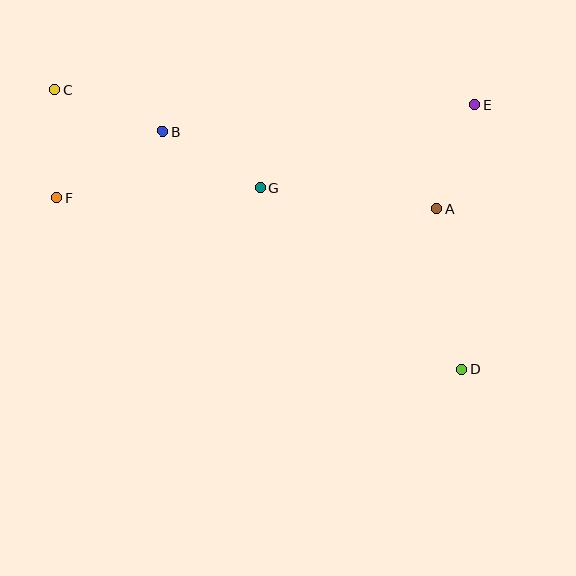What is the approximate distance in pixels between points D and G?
The distance between D and G is approximately 272 pixels.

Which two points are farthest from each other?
Points C and D are farthest from each other.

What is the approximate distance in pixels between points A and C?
The distance between A and C is approximately 399 pixels.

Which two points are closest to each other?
Points C and F are closest to each other.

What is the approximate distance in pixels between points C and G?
The distance between C and G is approximately 227 pixels.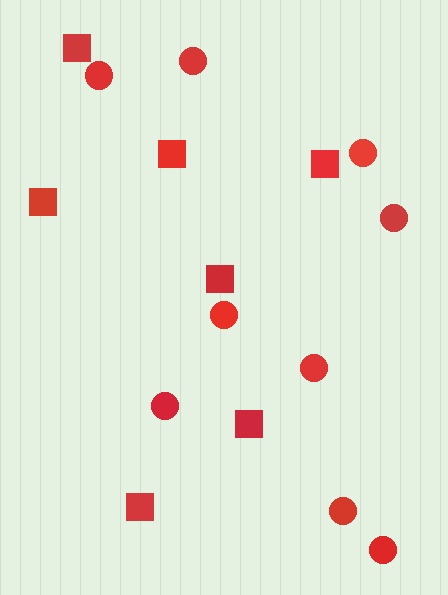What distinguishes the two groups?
There are 2 groups: one group of squares (7) and one group of circles (9).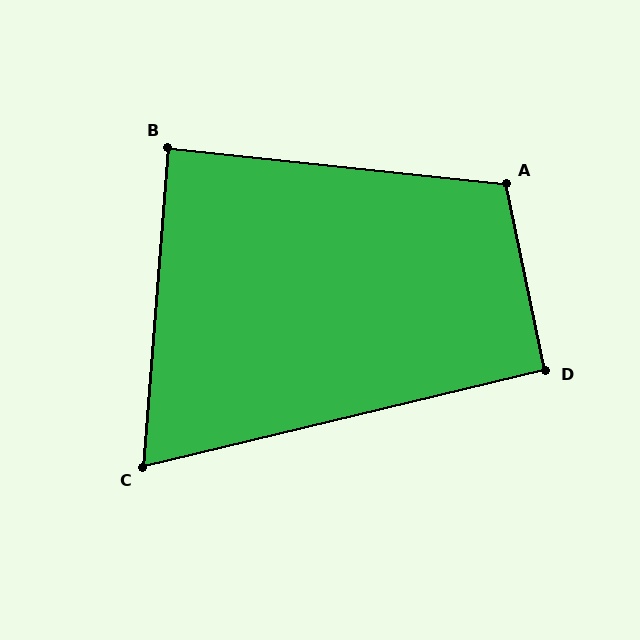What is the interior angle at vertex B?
Approximately 88 degrees (approximately right).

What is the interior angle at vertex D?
Approximately 92 degrees (approximately right).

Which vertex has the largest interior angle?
A, at approximately 108 degrees.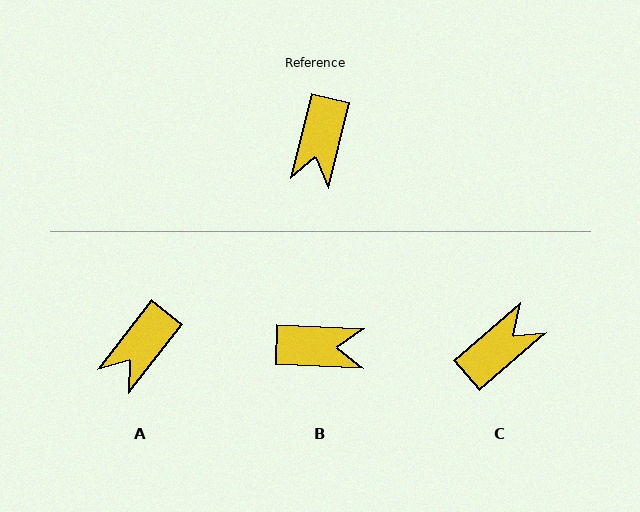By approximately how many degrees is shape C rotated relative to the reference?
Approximately 145 degrees counter-clockwise.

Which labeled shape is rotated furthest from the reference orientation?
C, about 145 degrees away.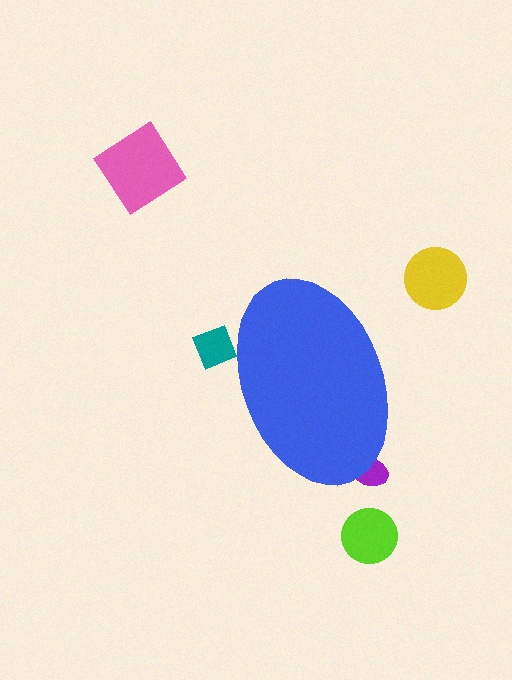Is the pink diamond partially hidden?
No, the pink diamond is fully visible.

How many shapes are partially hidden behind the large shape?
2 shapes are partially hidden.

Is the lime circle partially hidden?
No, the lime circle is fully visible.